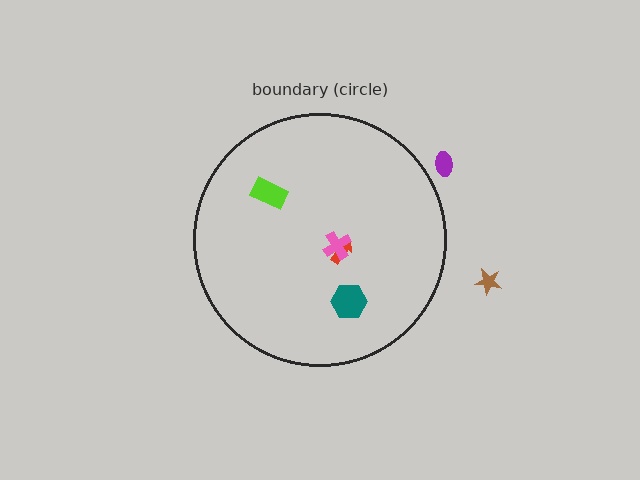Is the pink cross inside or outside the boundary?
Inside.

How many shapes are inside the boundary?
4 inside, 2 outside.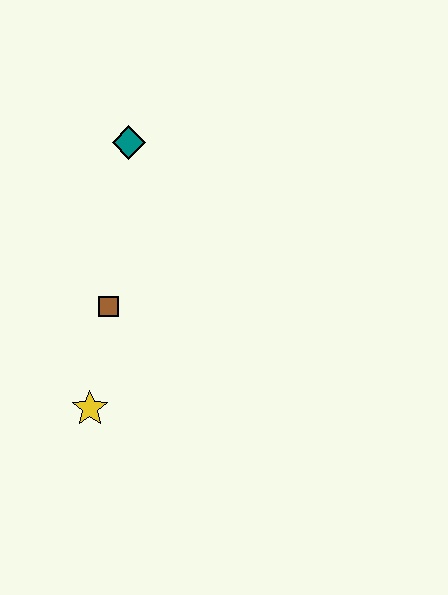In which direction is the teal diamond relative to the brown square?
The teal diamond is above the brown square.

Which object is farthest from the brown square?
The teal diamond is farthest from the brown square.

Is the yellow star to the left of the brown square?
Yes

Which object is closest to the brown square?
The yellow star is closest to the brown square.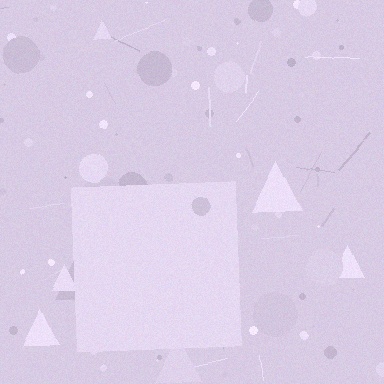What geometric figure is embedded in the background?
A square is embedded in the background.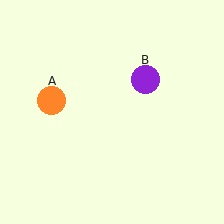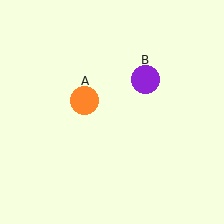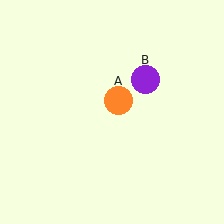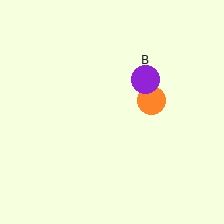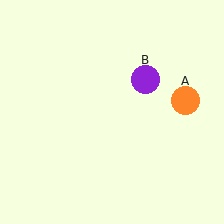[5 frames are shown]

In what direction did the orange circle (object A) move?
The orange circle (object A) moved right.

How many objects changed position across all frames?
1 object changed position: orange circle (object A).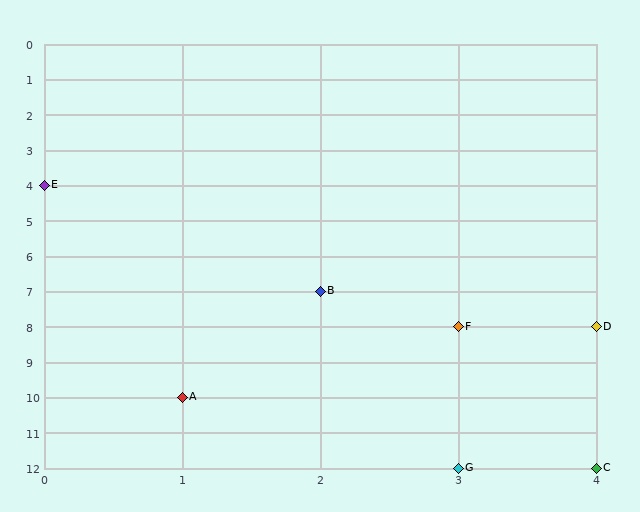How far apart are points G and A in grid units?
Points G and A are 2 columns and 2 rows apart (about 2.8 grid units diagonally).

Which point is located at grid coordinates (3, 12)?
Point G is at (3, 12).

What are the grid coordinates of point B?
Point B is at grid coordinates (2, 7).